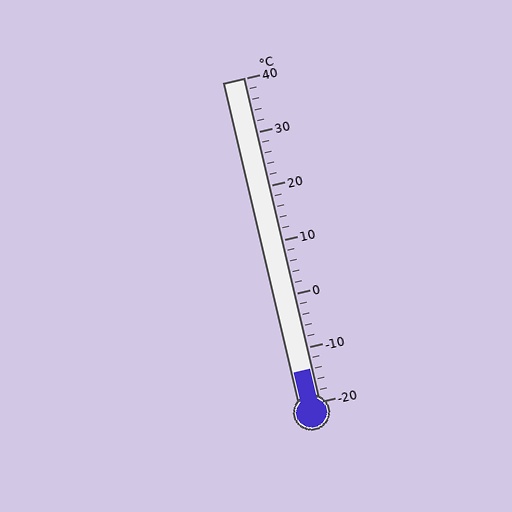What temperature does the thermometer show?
The thermometer shows approximately -14°C.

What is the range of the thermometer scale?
The thermometer scale ranges from -20°C to 40°C.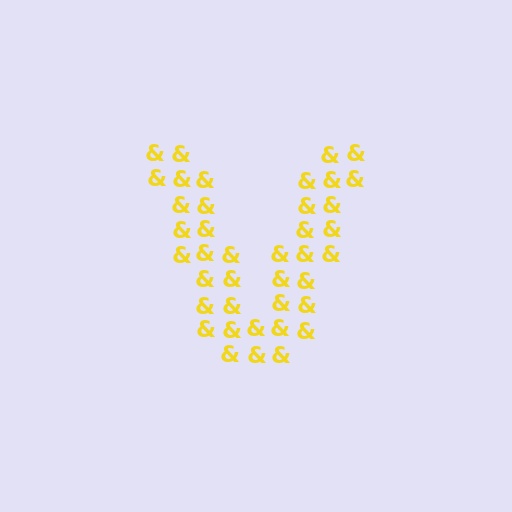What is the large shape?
The large shape is the letter V.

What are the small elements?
The small elements are ampersands.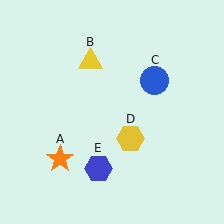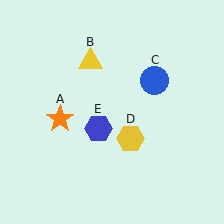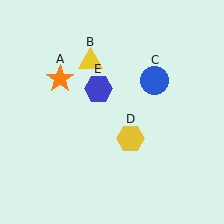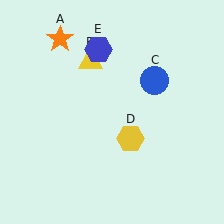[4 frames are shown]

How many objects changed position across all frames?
2 objects changed position: orange star (object A), blue hexagon (object E).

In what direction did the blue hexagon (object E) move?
The blue hexagon (object E) moved up.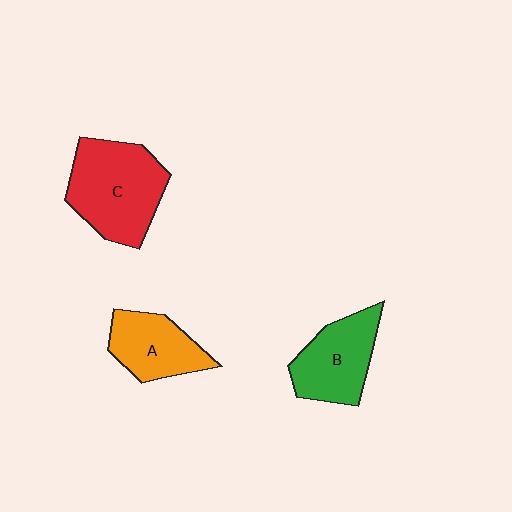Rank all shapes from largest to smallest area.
From largest to smallest: C (red), B (green), A (orange).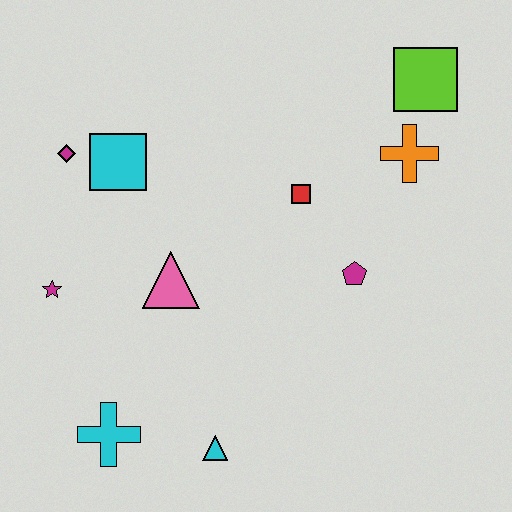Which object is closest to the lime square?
The orange cross is closest to the lime square.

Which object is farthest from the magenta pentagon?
The magenta diamond is farthest from the magenta pentagon.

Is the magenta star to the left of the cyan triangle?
Yes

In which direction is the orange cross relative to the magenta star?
The orange cross is to the right of the magenta star.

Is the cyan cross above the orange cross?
No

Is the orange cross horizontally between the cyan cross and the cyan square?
No